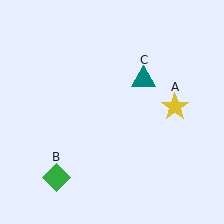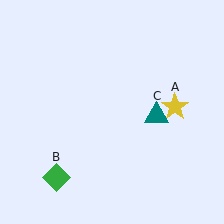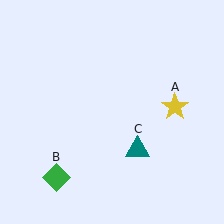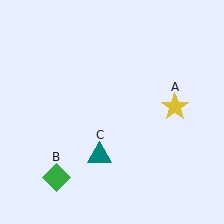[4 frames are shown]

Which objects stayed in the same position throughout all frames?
Yellow star (object A) and green diamond (object B) remained stationary.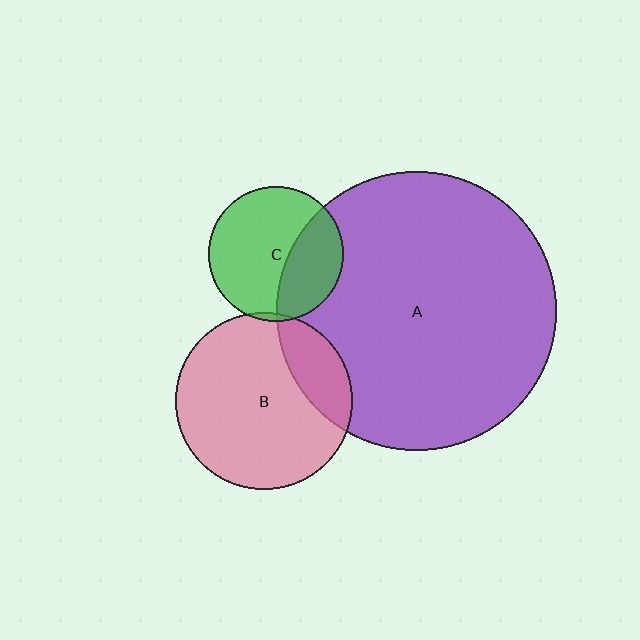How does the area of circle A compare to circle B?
Approximately 2.5 times.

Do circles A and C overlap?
Yes.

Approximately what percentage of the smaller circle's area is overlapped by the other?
Approximately 35%.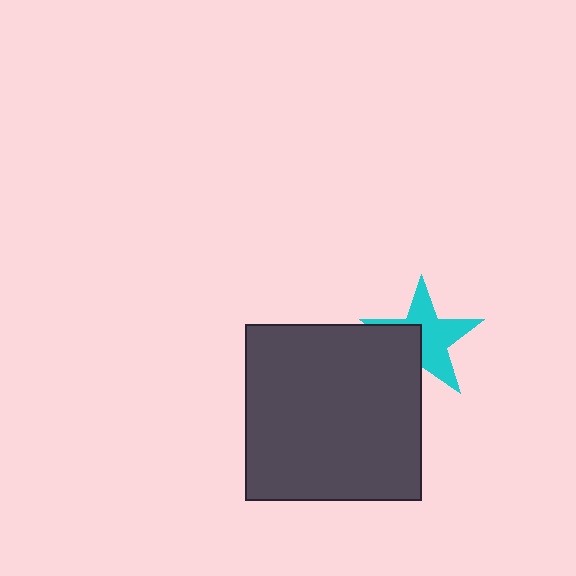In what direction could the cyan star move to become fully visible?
The cyan star could move toward the upper-right. That would shift it out from behind the dark gray square entirely.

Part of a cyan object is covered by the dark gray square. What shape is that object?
It is a star.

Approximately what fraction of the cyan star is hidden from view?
Roughly 38% of the cyan star is hidden behind the dark gray square.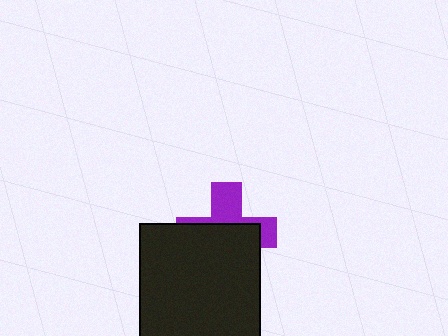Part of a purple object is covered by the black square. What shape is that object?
It is a cross.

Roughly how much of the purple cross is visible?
A small part of it is visible (roughly 40%).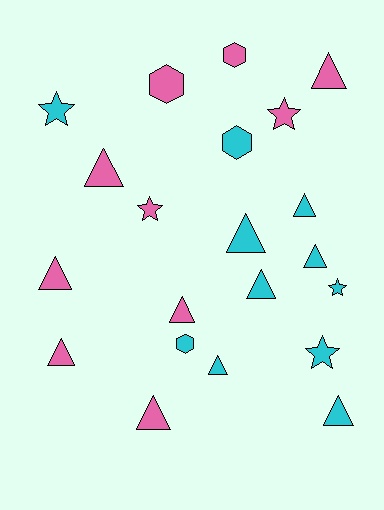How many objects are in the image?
There are 21 objects.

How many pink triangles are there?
There are 6 pink triangles.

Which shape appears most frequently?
Triangle, with 12 objects.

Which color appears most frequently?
Cyan, with 11 objects.